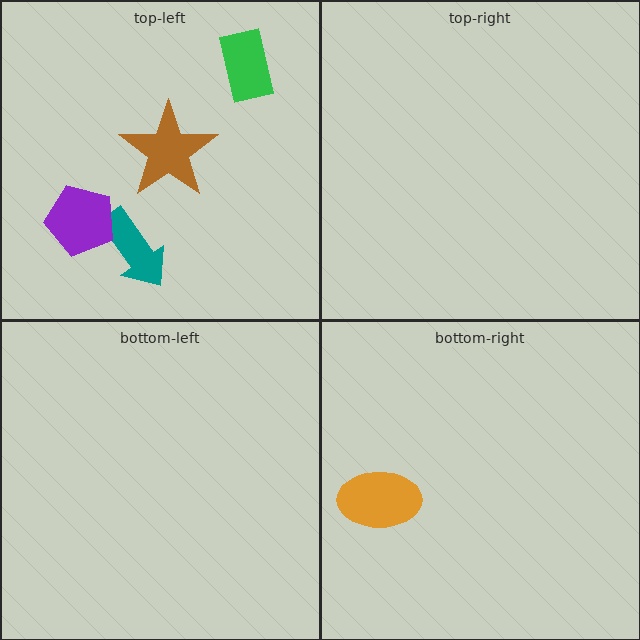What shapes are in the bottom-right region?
The orange ellipse.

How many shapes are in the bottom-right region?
1.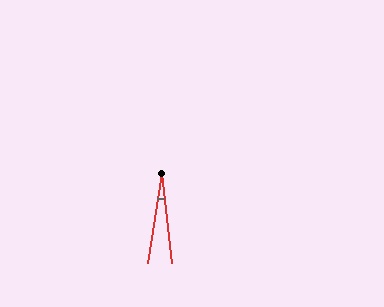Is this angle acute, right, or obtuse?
It is acute.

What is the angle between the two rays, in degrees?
Approximately 15 degrees.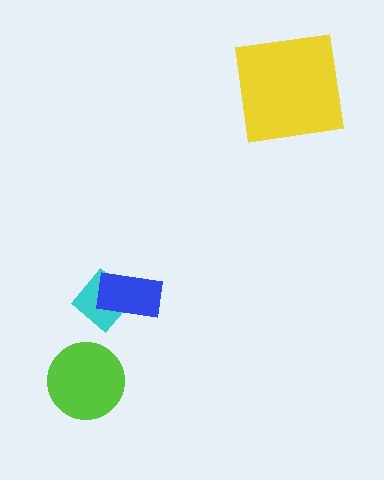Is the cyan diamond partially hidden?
Yes, it is partially covered by another shape.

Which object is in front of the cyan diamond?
The blue rectangle is in front of the cyan diamond.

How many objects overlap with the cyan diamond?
1 object overlaps with the cyan diamond.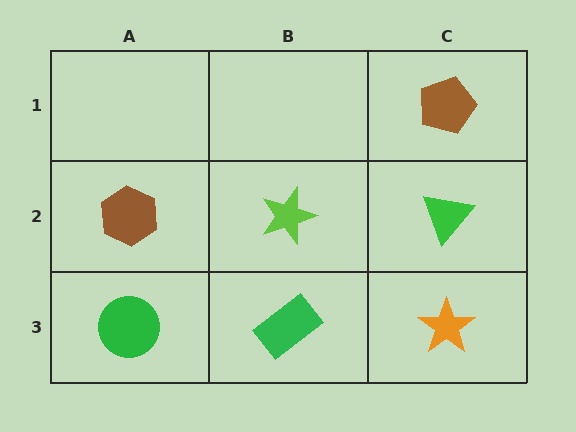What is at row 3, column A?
A green circle.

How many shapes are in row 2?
3 shapes.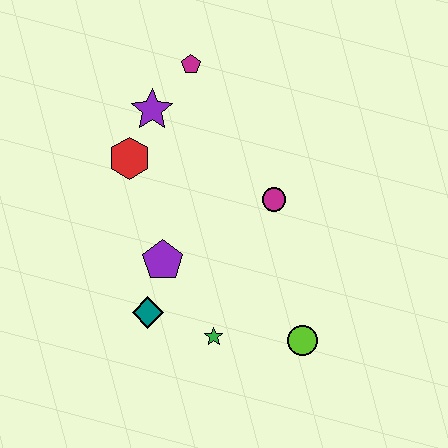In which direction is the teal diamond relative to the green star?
The teal diamond is to the left of the green star.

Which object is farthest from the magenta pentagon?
The lime circle is farthest from the magenta pentagon.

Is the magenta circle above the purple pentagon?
Yes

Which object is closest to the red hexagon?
The purple star is closest to the red hexagon.